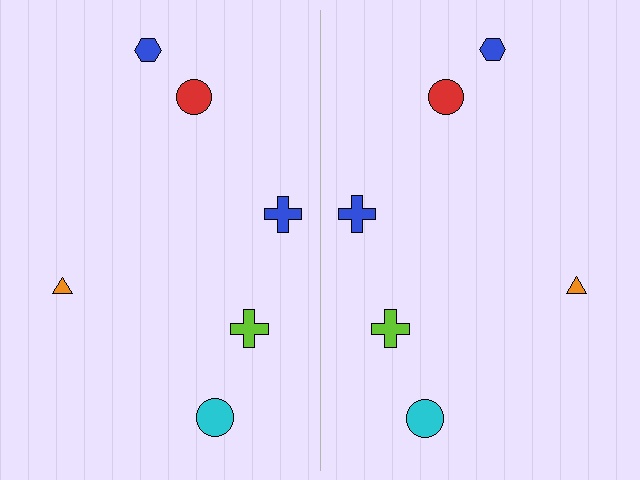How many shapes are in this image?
There are 12 shapes in this image.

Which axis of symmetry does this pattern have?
The pattern has a vertical axis of symmetry running through the center of the image.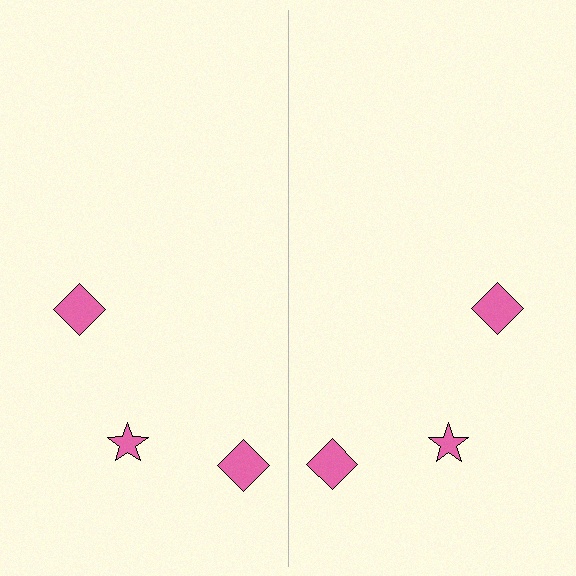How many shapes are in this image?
There are 6 shapes in this image.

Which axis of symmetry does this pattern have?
The pattern has a vertical axis of symmetry running through the center of the image.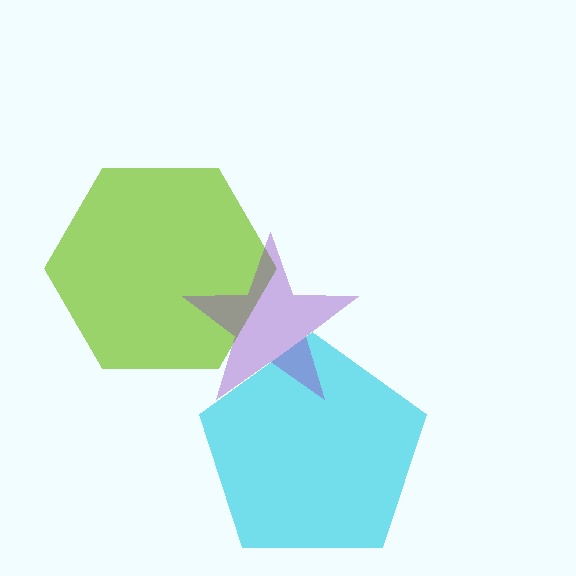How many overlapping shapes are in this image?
There are 3 overlapping shapes in the image.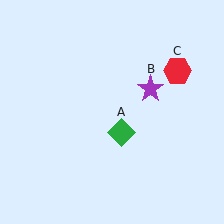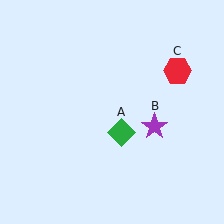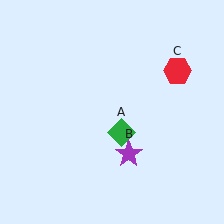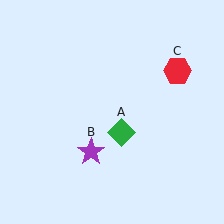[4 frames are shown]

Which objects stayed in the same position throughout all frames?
Green diamond (object A) and red hexagon (object C) remained stationary.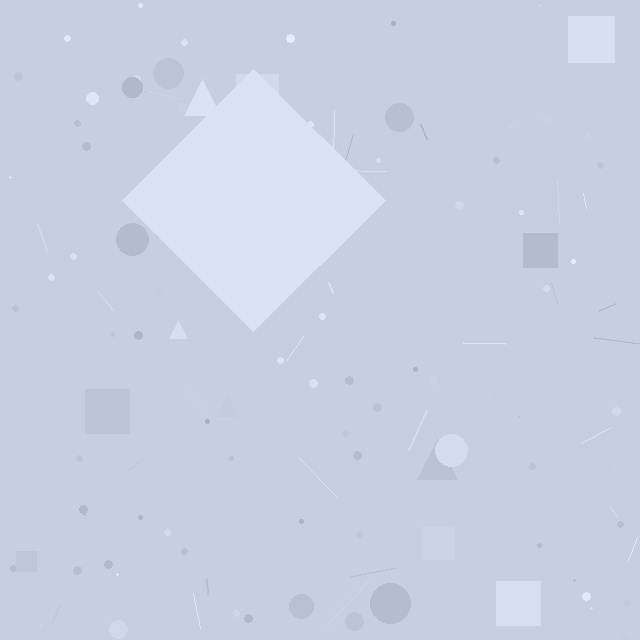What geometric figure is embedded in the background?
A diamond is embedded in the background.